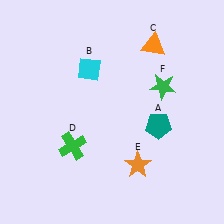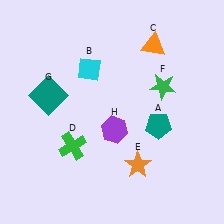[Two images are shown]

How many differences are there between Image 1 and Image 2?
There are 2 differences between the two images.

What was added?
A teal square (G), a purple hexagon (H) were added in Image 2.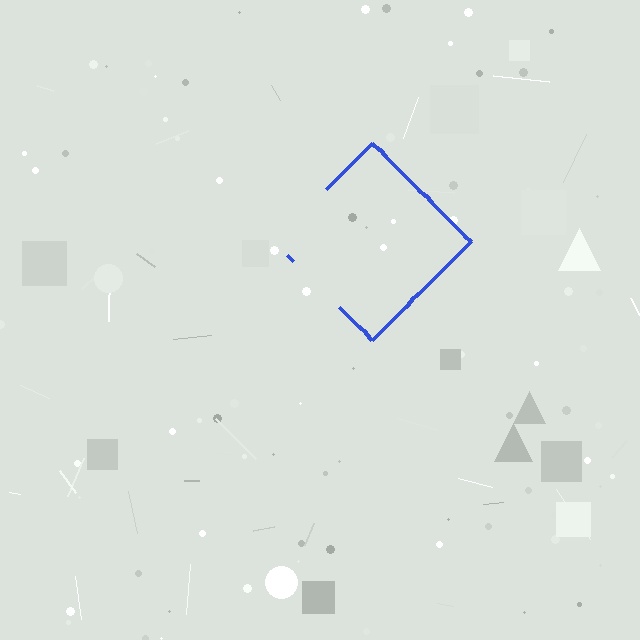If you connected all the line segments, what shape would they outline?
They would outline a diamond.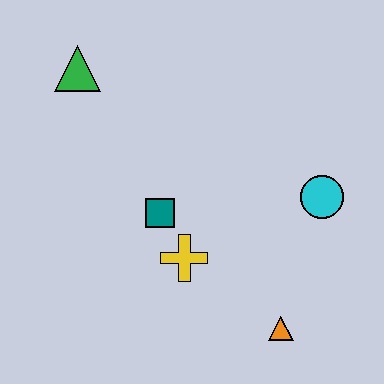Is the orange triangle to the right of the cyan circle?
No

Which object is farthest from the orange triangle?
The green triangle is farthest from the orange triangle.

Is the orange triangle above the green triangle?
No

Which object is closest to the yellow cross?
The teal square is closest to the yellow cross.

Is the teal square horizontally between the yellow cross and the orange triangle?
No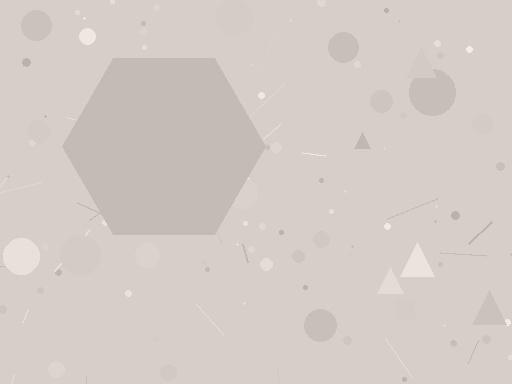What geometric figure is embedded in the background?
A hexagon is embedded in the background.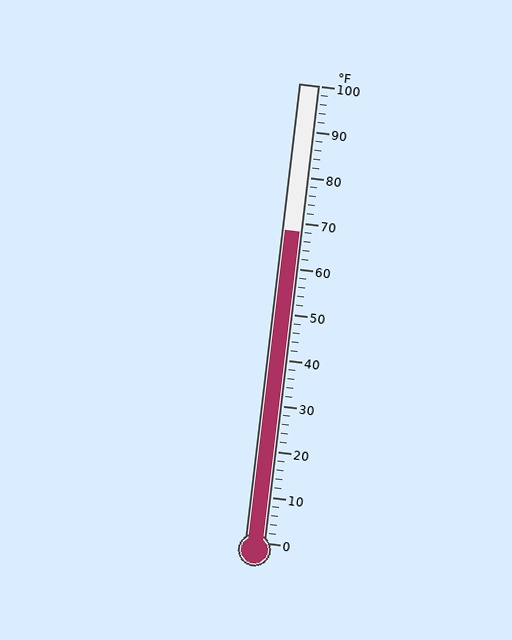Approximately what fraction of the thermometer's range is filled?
The thermometer is filled to approximately 70% of its range.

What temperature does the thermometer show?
The thermometer shows approximately 68°F.